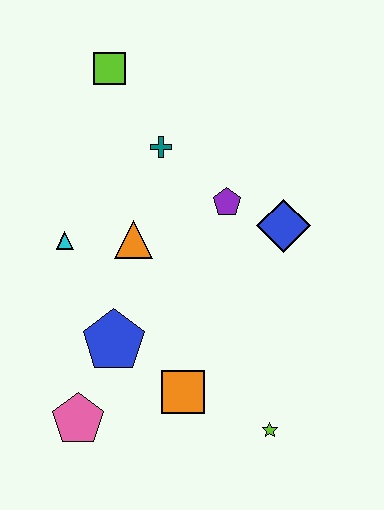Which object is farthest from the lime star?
The lime square is farthest from the lime star.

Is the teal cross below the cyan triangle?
No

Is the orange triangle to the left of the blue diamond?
Yes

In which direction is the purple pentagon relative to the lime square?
The purple pentagon is below the lime square.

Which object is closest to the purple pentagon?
The blue diamond is closest to the purple pentagon.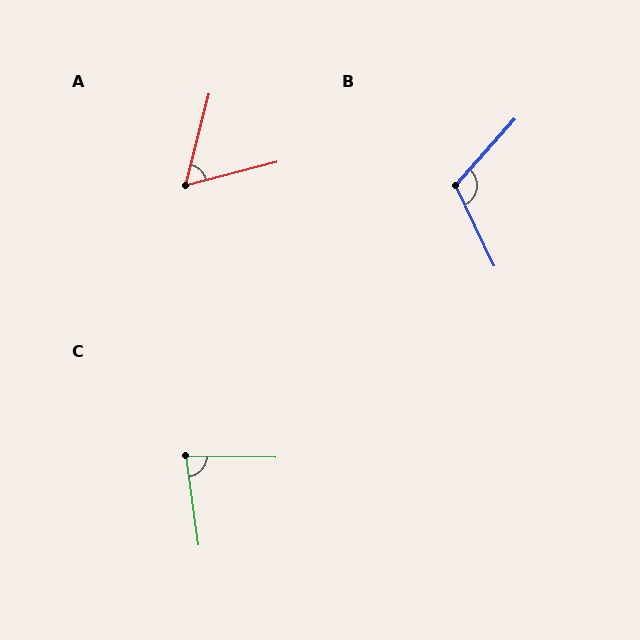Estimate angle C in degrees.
Approximately 81 degrees.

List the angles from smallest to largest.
A (61°), C (81°), B (113°).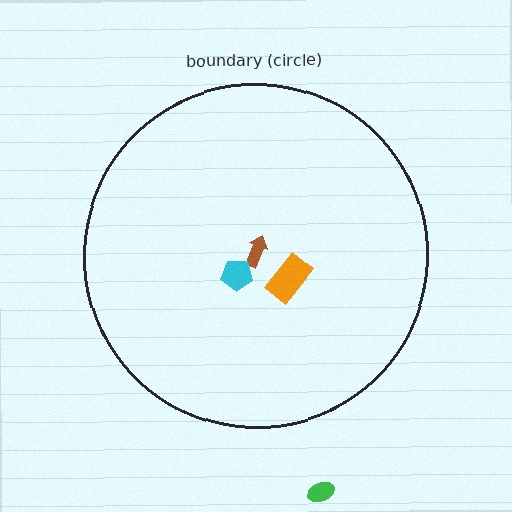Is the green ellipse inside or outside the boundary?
Outside.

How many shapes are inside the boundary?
3 inside, 1 outside.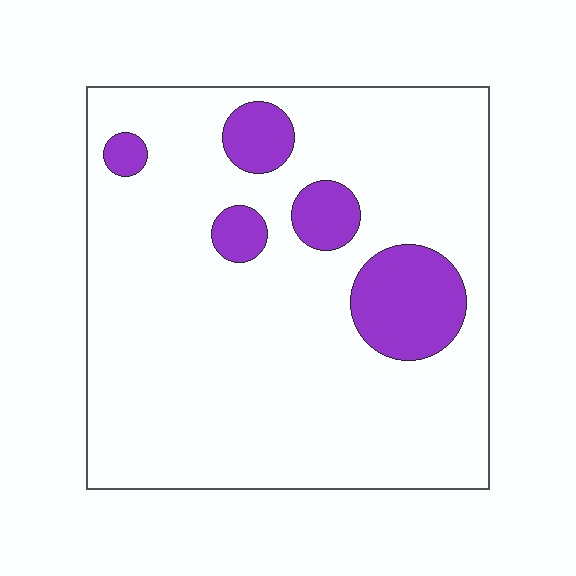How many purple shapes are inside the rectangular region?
5.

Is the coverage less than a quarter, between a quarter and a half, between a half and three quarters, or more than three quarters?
Less than a quarter.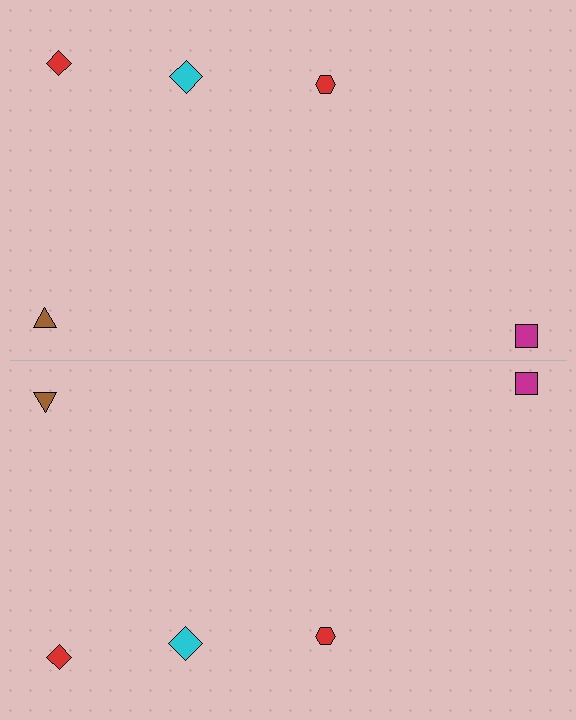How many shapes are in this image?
There are 10 shapes in this image.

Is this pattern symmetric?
Yes, this pattern has bilateral (reflection) symmetry.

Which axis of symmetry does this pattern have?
The pattern has a horizontal axis of symmetry running through the center of the image.